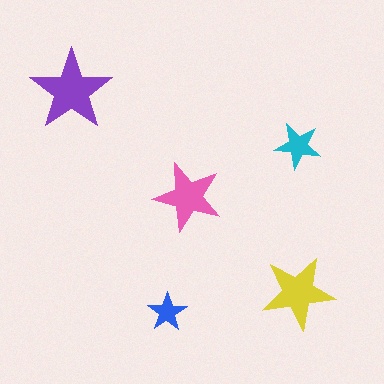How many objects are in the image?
There are 5 objects in the image.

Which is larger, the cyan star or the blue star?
The cyan one.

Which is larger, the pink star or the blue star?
The pink one.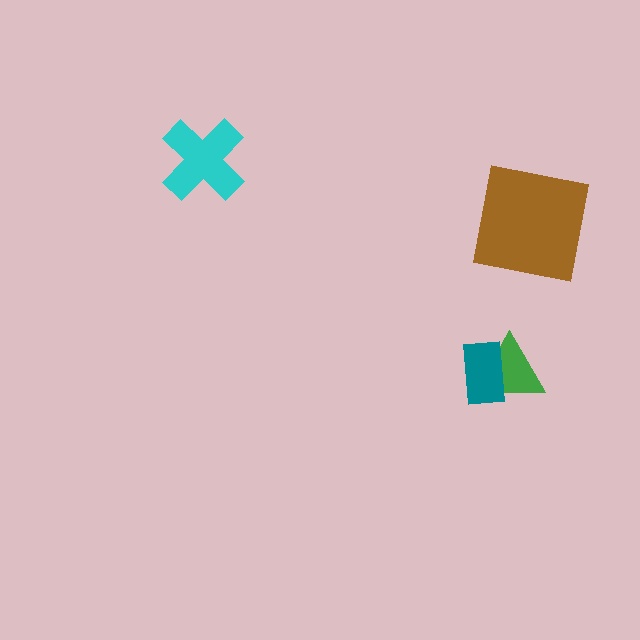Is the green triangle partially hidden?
Yes, it is partially covered by another shape.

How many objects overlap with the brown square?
0 objects overlap with the brown square.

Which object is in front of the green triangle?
The teal rectangle is in front of the green triangle.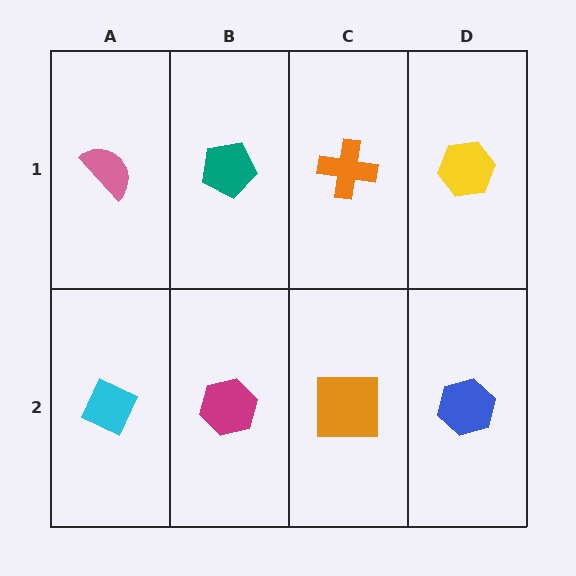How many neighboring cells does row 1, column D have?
2.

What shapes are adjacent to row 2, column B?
A teal pentagon (row 1, column B), a cyan diamond (row 2, column A), an orange square (row 2, column C).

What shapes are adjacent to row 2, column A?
A pink semicircle (row 1, column A), a magenta hexagon (row 2, column B).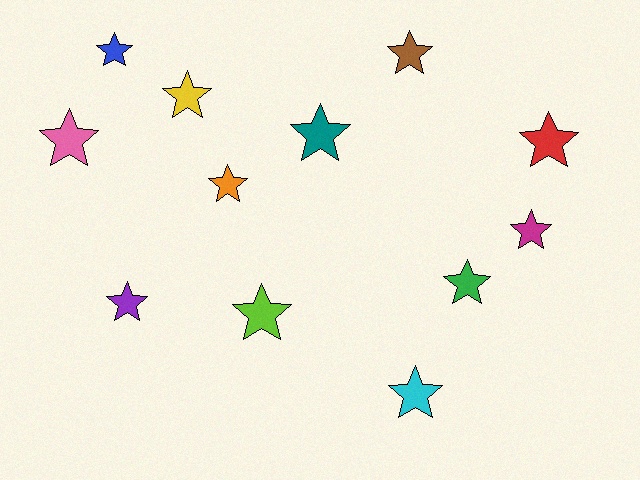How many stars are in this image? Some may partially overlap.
There are 12 stars.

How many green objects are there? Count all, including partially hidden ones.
There is 1 green object.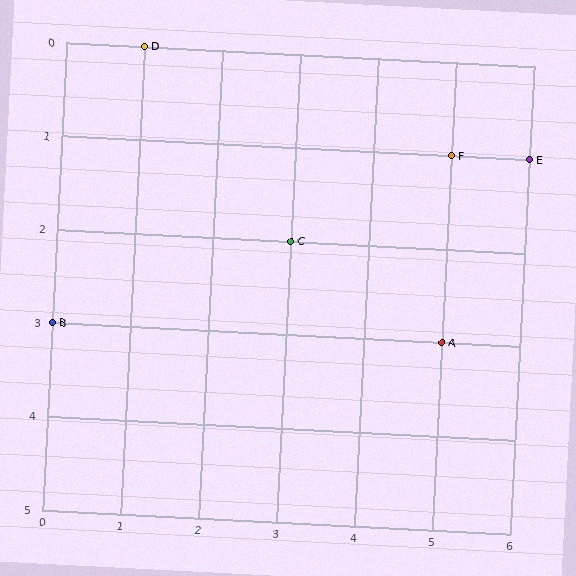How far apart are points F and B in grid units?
Points F and B are 5 columns and 2 rows apart (about 5.4 grid units diagonally).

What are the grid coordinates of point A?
Point A is at grid coordinates (5, 3).